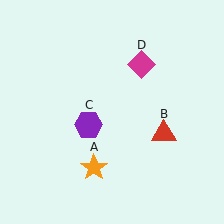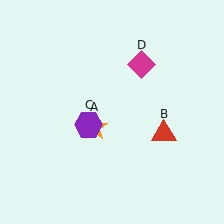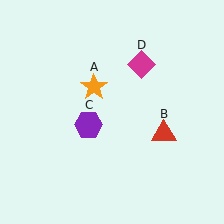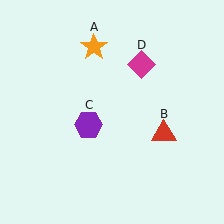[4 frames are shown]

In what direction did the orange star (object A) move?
The orange star (object A) moved up.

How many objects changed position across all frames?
1 object changed position: orange star (object A).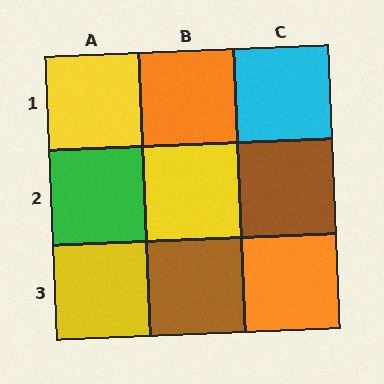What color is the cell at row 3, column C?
Orange.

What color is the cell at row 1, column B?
Orange.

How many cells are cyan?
1 cell is cyan.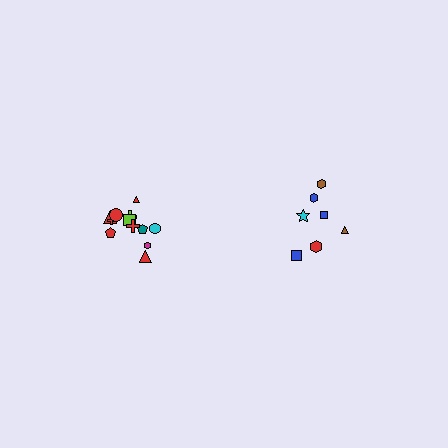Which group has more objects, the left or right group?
The left group.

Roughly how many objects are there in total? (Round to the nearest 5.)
Roughly 20 objects in total.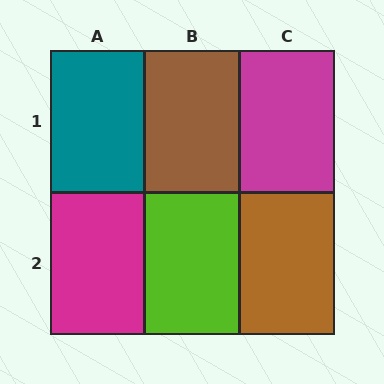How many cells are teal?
1 cell is teal.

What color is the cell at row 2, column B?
Lime.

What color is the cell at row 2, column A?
Magenta.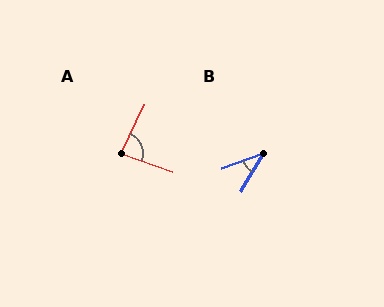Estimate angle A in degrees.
Approximately 84 degrees.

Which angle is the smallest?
B, at approximately 40 degrees.